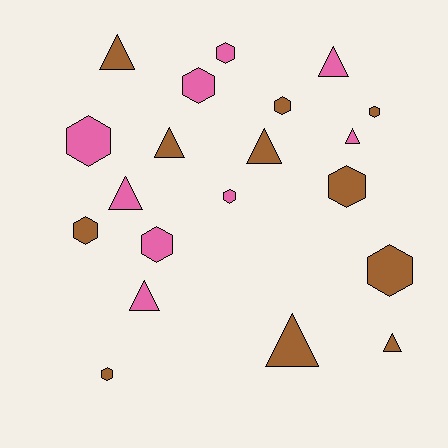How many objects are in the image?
There are 20 objects.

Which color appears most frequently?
Brown, with 11 objects.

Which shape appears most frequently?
Hexagon, with 11 objects.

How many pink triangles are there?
There are 4 pink triangles.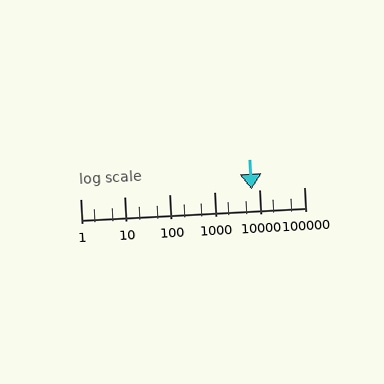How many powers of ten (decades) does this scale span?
The scale spans 5 decades, from 1 to 100000.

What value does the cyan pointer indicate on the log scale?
The pointer indicates approximately 6900.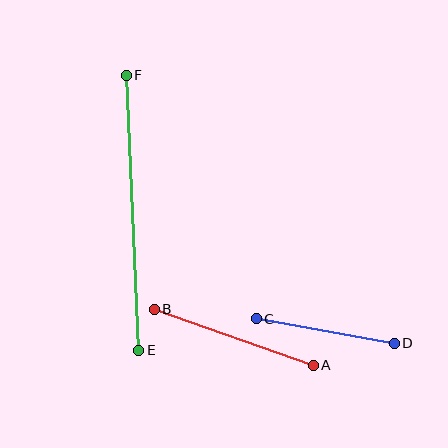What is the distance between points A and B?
The distance is approximately 169 pixels.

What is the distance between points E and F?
The distance is approximately 275 pixels.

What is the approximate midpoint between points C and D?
The midpoint is at approximately (325, 331) pixels.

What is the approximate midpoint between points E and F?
The midpoint is at approximately (133, 213) pixels.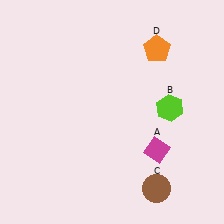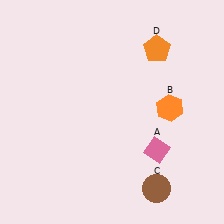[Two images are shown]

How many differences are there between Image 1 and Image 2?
There are 2 differences between the two images.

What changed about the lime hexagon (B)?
In Image 1, B is lime. In Image 2, it changed to orange.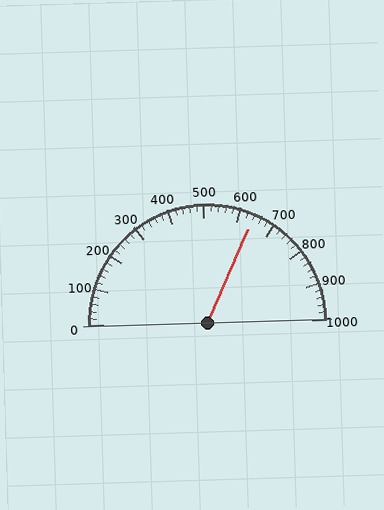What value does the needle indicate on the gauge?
The needle indicates approximately 640.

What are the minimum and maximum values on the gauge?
The gauge ranges from 0 to 1000.